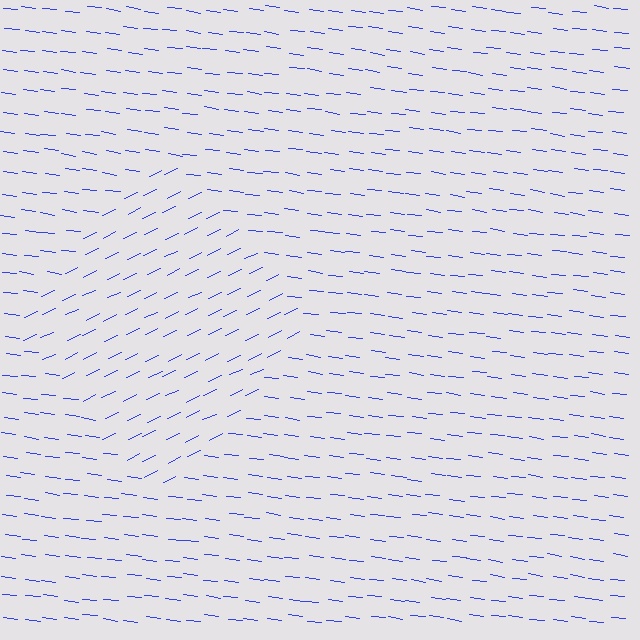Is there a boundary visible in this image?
Yes, there is a texture boundary formed by a change in line orientation.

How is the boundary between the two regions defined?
The boundary is defined purely by a change in line orientation (approximately 33 degrees difference). All lines are the same color and thickness.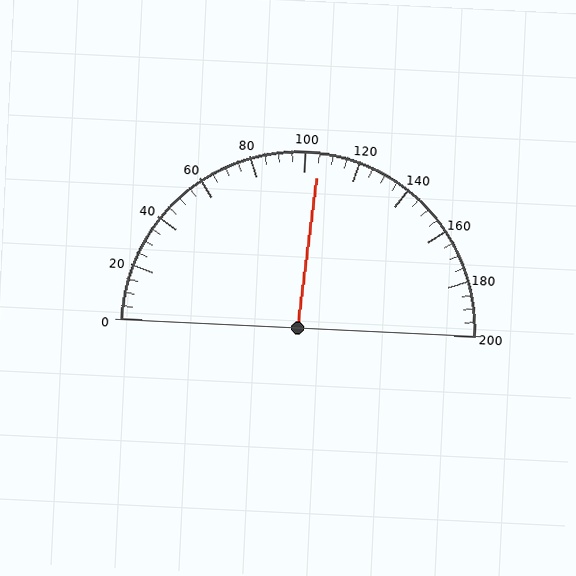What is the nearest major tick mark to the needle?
The nearest major tick mark is 100.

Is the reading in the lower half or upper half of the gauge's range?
The reading is in the upper half of the range (0 to 200).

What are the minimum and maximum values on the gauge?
The gauge ranges from 0 to 200.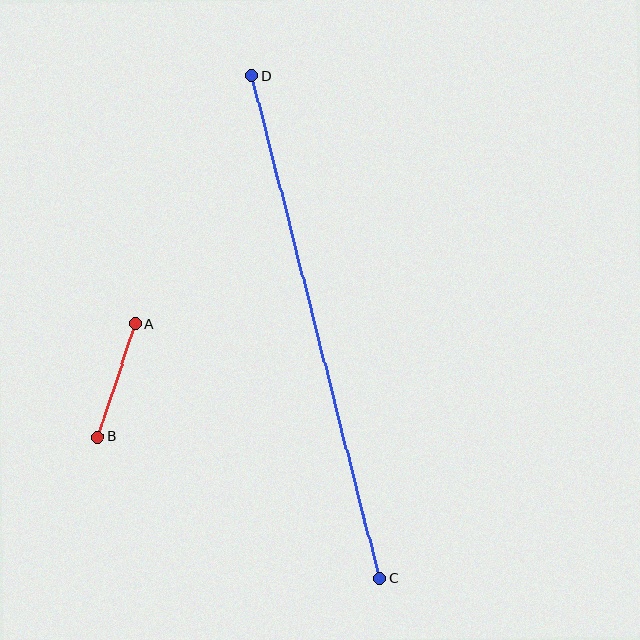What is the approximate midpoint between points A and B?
The midpoint is at approximately (117, 380) pixels.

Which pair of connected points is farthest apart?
Points C and D are farthest apart.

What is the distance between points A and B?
The distance is approximately 119 pixels.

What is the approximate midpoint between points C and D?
The midpoint is at approximately (316, 327) pixels.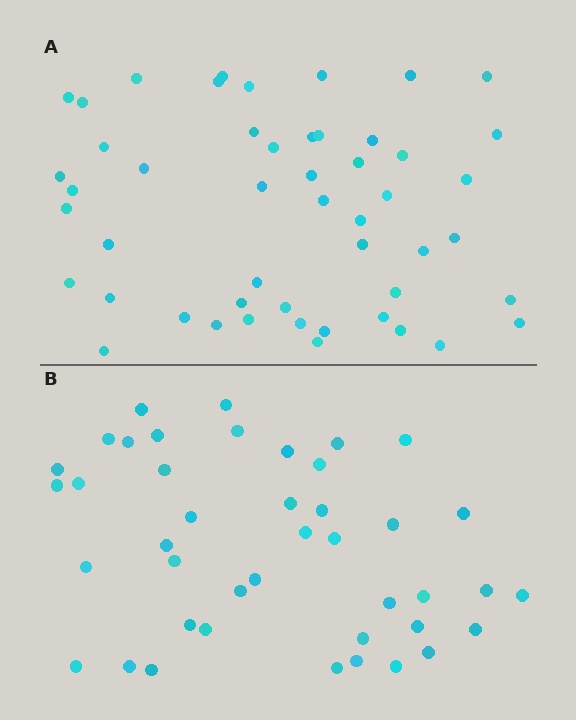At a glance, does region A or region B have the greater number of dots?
Region A (the top region) has more dots.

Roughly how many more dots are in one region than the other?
Region A has roughly 8 or so more dots than region B.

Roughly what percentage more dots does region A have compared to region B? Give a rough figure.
About 20% more.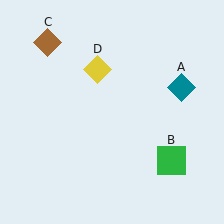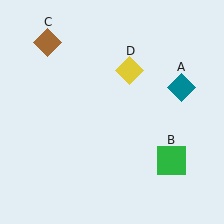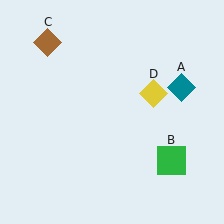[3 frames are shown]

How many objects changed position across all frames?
1 object changed position: yellow diamond (object D).